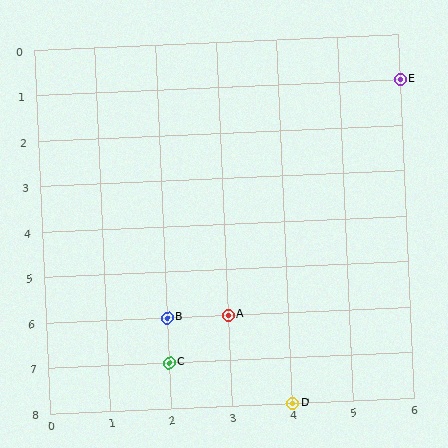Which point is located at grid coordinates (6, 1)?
Point E is at (6, 1).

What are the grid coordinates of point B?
Point B is at grid coordinates (2, 6).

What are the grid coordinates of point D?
Point D is at grid coordinates (4, 8).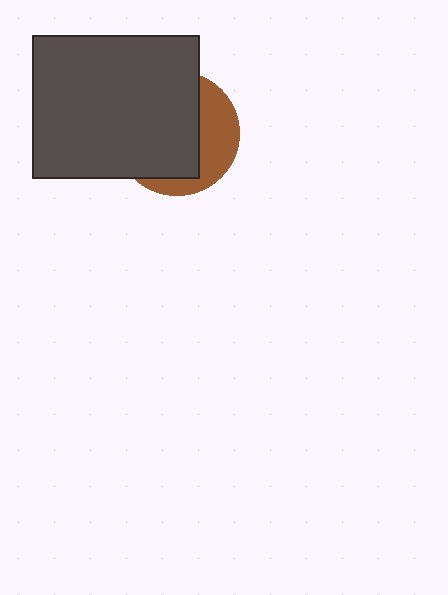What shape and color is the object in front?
The object in front is a dark gray rectangle.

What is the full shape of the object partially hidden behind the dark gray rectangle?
The partially hidden object is a brown circle.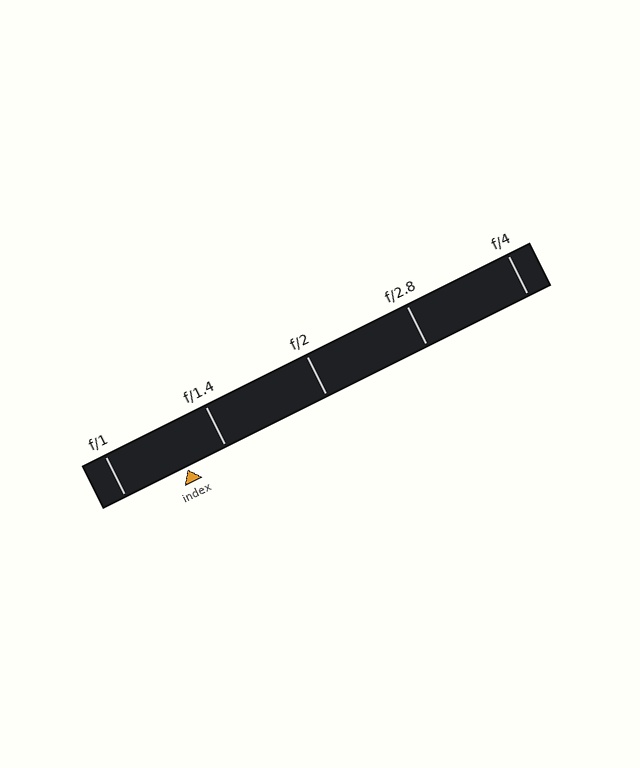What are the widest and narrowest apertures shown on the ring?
The widest aperture shown is f/1 and the narrowest is f/4.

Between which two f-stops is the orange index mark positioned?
The index mark is between f/1 and f/1.4.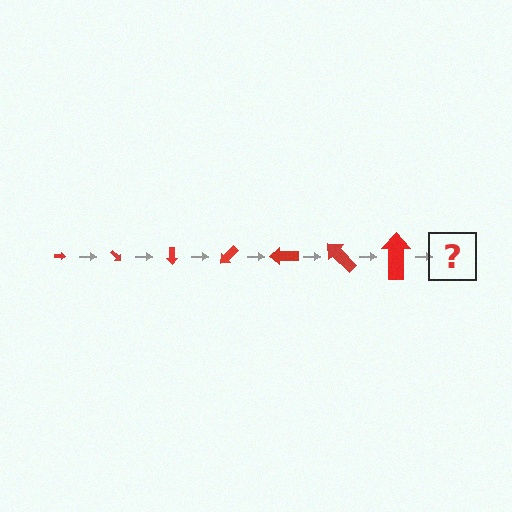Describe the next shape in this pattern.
It should be an arrow, larger than the previous one and rotated 315 degrees from the start.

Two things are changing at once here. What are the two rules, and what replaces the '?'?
The two rules are that the arrow grows larger each step and it rotates 45 degrees each step. The '?' should be an arrow, larger than the previous one and rotated 315 degrees from the start.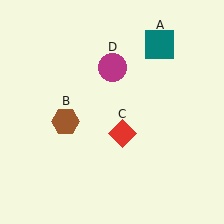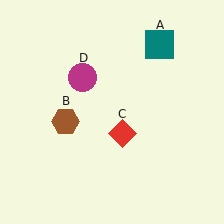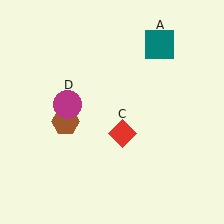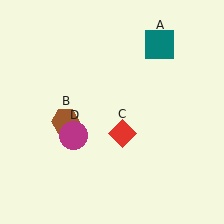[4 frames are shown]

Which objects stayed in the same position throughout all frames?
Teal square (object A) and brown hexagon (object B) and red diamond (object C) remained stationary.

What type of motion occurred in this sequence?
The magenta circle (object D) rotated counterclockwise around the center of the scene.